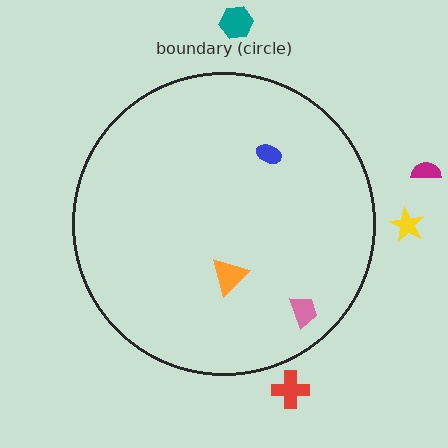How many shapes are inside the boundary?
3 inside, 4 outside.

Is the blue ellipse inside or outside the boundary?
Inside.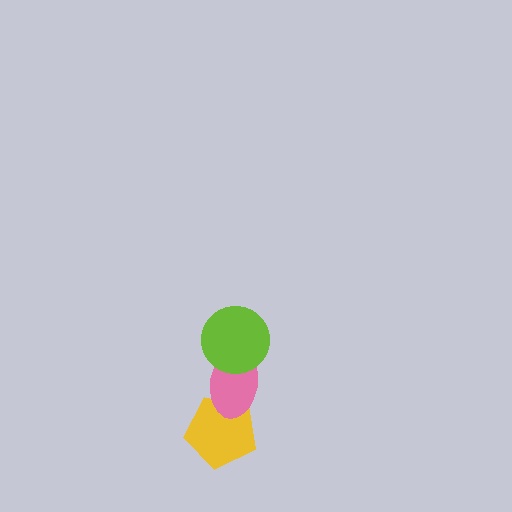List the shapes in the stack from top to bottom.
From top to bottom: the lime circle, the pink ellipse, the yellow pentagon.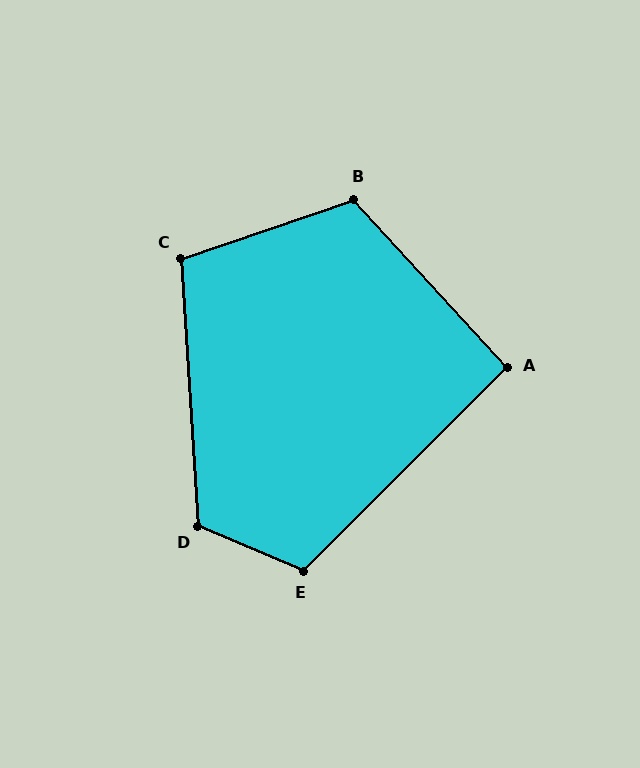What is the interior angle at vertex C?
Approximately 105 degrees (obtuse).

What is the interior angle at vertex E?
Approximately 112 degrees (obtuse).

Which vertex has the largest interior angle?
D, at approximately 117 degrees.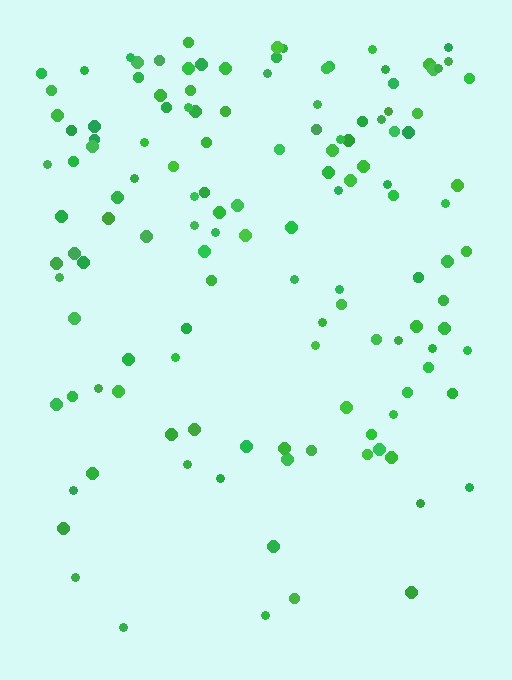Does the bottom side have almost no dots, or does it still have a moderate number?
Still a moderate number, just noticeably fewer than the top.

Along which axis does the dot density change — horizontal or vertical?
Vertical.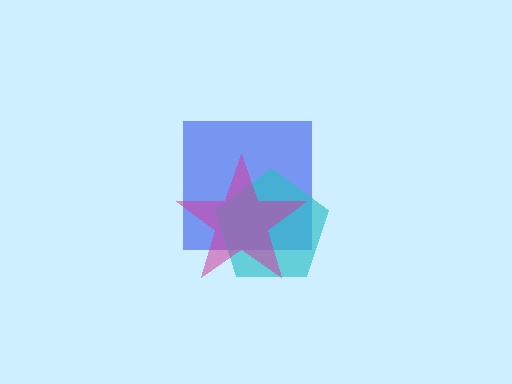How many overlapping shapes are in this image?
There are 3 overlapping shapes in the image.